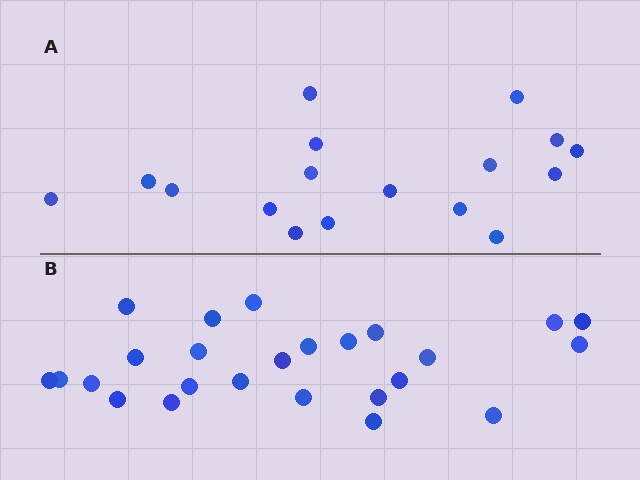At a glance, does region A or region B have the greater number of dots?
Region B (the bottom region) has more dots.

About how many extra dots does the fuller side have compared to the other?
Region B has roughly 8 or so more dots than region A.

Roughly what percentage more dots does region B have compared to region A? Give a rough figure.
About 45% more.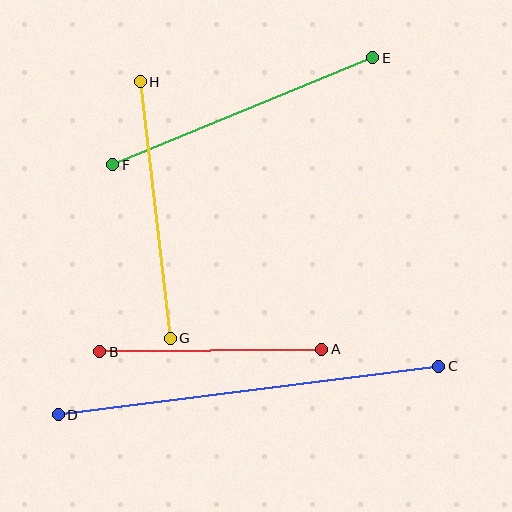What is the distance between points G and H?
The distance is approximately 258 pixels.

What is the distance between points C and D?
The distance is approximately 383 pixels.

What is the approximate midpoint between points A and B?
The midpoint is at approximately (211, 350) pixels.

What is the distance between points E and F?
The distance is approximately 281 pixels.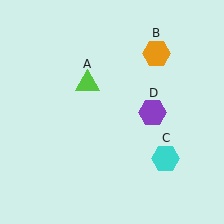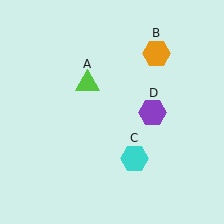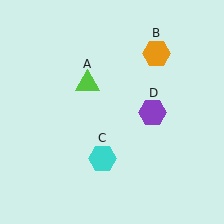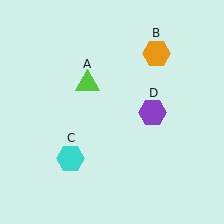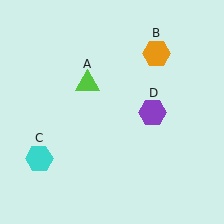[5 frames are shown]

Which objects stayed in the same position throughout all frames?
Lime triangle (object A) and orange hexagon (object B) and purple hexagon (object D) remained stationary.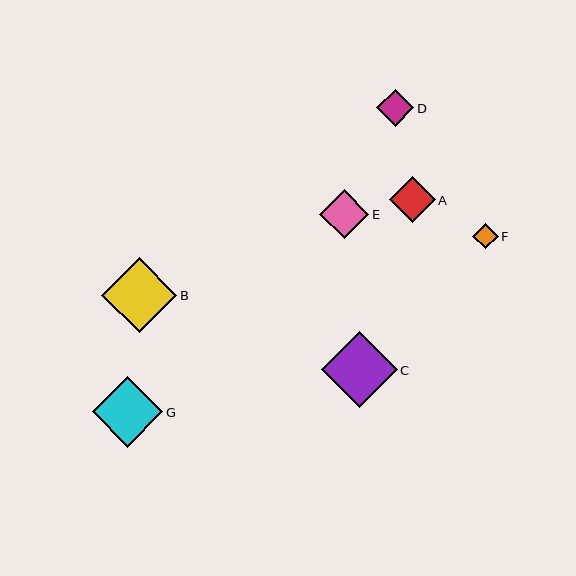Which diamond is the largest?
Diamond C is the largest with a size of approximately 76 pixels.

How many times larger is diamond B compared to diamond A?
Diamond B is approximately 1.6 times the size of diamond A.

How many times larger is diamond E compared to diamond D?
Diamond E is approximately 1.3 times the size of diamond D.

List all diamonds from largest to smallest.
From largest to smallest: C, B, G, E, A, D, F.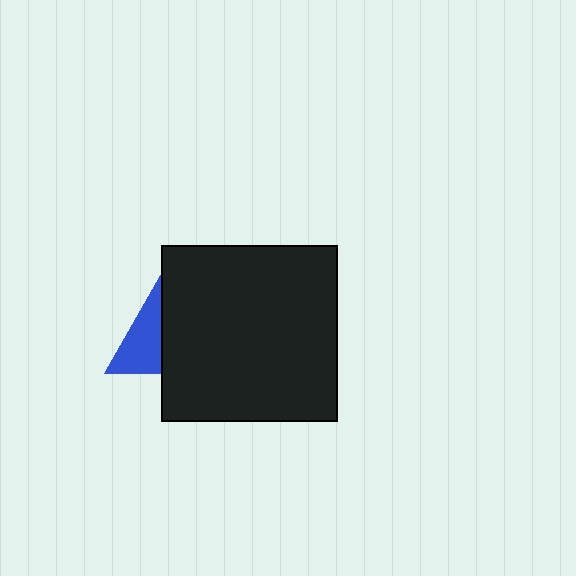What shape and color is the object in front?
The object in front is a black square.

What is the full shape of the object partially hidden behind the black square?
The partially hidden object is a blue triangle.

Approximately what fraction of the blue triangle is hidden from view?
Roughly 48% of the blue triangle is hidden behind the black square.